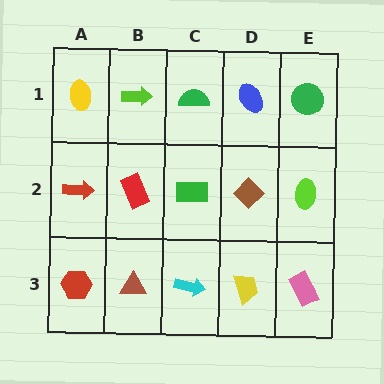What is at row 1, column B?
A lime arrow.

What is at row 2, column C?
A green rectangle.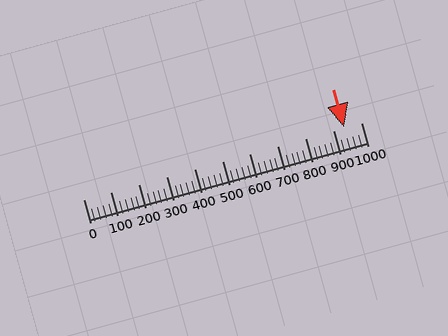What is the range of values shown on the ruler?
The ruler shows values from 0 to 1000.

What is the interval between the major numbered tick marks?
The major tick marks are spaced 100 units apart.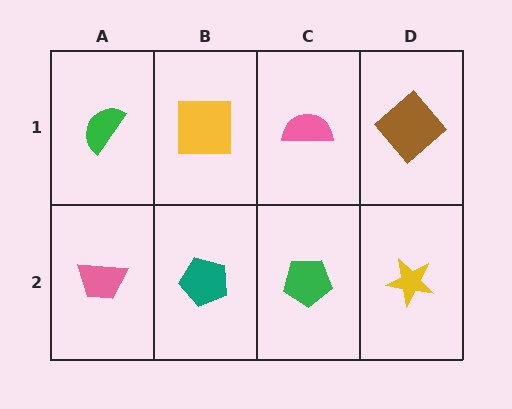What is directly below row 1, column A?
A pink trapezoid.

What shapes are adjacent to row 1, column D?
A yellow star (row 2, column D), a pink semicircle (row 1, column C).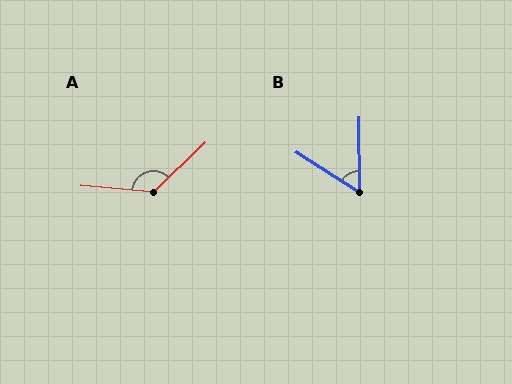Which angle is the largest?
A, at approximately 131 degrees.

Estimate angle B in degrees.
Approximately 58 degrees.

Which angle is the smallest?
B, at approximately 58 degrees.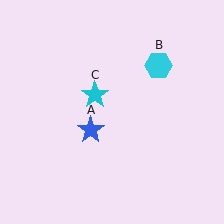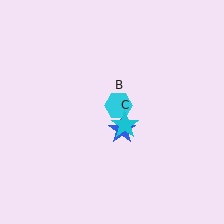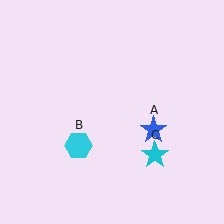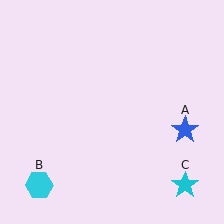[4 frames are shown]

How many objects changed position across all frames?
3 objects changed position: blue star (object A), cyan hexagon (object B), cyan star (object C).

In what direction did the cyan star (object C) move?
The cyan star (object C) moved down and to the right.